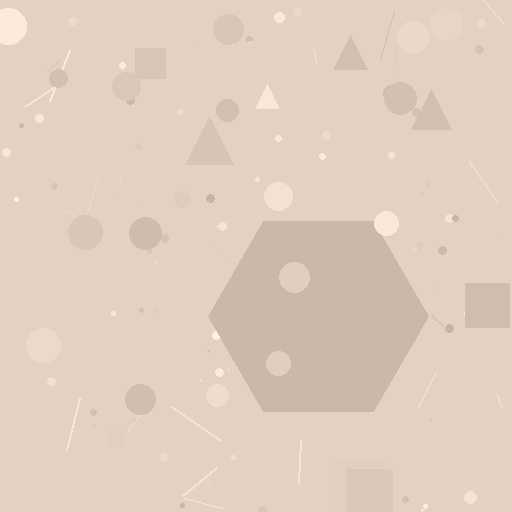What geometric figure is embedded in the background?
A hexagon is embedded in the background.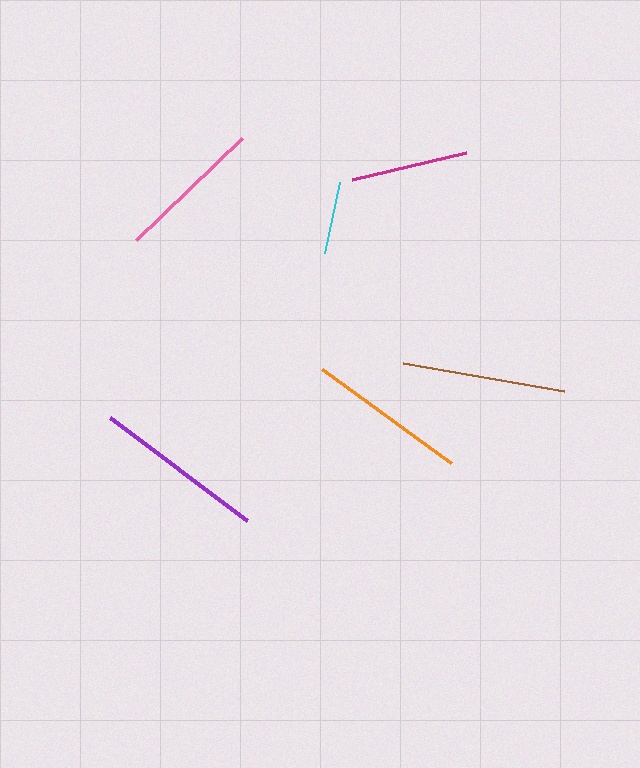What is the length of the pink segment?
The pink segment is approximately 147 pixels long.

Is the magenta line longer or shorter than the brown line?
The brown line is longer than the magenta line.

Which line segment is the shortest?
The cyan line is the shortest at approximately 72 pixels.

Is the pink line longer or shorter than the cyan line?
The pink line is longer than the cyan line.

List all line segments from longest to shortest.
From longest to shortest: purple, brown, orange, pink, magenta, cyan.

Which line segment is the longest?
The purple line is the longest at approximately 171 pixels.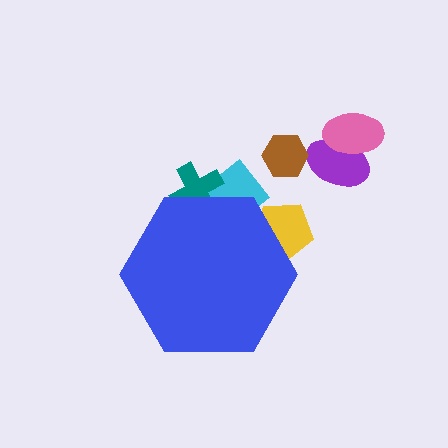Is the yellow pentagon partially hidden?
Yes, the yellow pentagon is partially hidden behind the blue hexagon.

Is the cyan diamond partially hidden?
Yes, the cyan diamond is partially hidden behind the blue hexagon.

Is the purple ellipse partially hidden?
No, the purple ellipse is fully visible.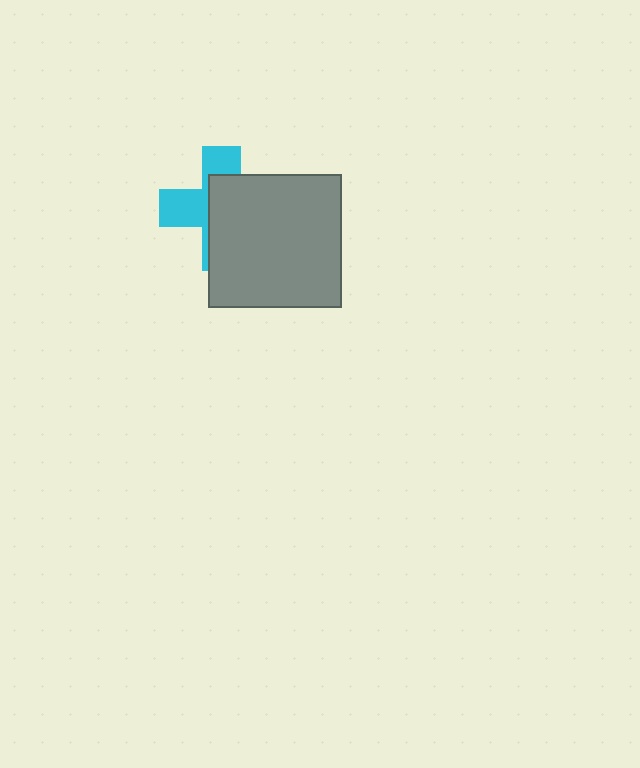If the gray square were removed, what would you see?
You would see the complete cyan cross.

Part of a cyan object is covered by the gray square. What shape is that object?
It is a cross.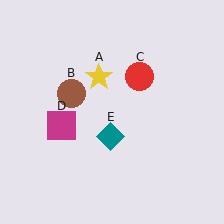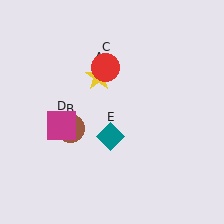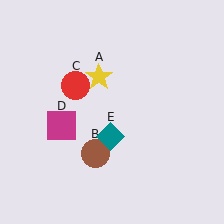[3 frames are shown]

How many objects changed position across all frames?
2 objects changed position: brown circle (object B), red circle (object C).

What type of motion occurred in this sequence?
The brown circle (object B), red circle (object C) rotated counterclockwise around the center of the scene.